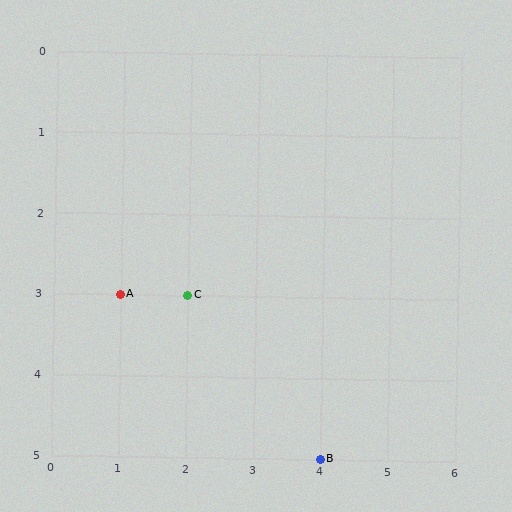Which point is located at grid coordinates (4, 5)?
Point B is at (4, 5).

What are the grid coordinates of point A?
Point A is at grid coordinates (1, 3).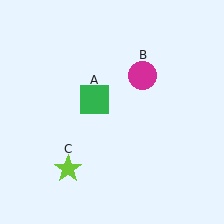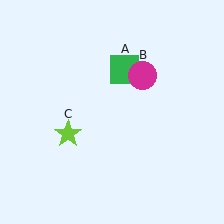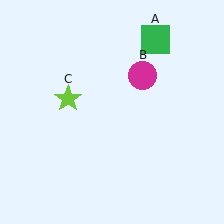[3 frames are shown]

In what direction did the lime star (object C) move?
The lime star (object C) moved up.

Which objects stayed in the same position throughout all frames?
Magenta circle (object B) remained stationary.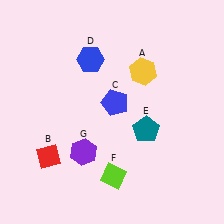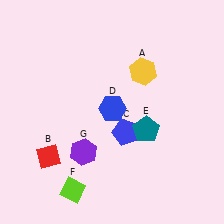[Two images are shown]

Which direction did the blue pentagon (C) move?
The blue pentagon (C) moved down.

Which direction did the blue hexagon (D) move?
The blue hexagon (D) moved down.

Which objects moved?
The objects that moved are: the blue pentagon (C), the blue hexagon (D), the lime diamond (F).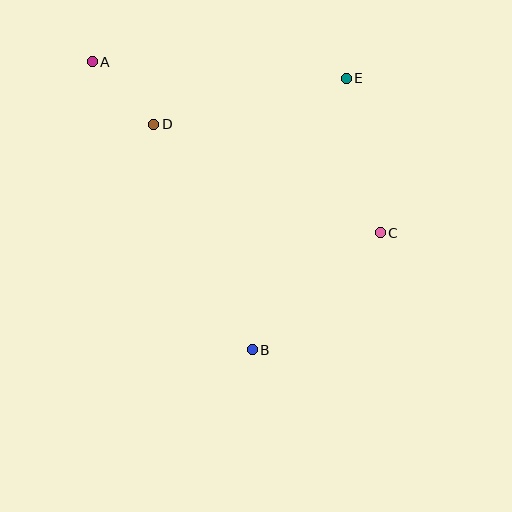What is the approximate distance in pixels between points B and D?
The distance between B and D is approximately 246 pixels.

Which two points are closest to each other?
Points A and D are closest to each other.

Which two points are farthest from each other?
Points A and C are farthest from each other.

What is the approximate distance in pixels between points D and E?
The distance between D and E is approximately 198 pixels.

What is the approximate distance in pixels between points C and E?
The distance between C and E is approximately 158 pixels.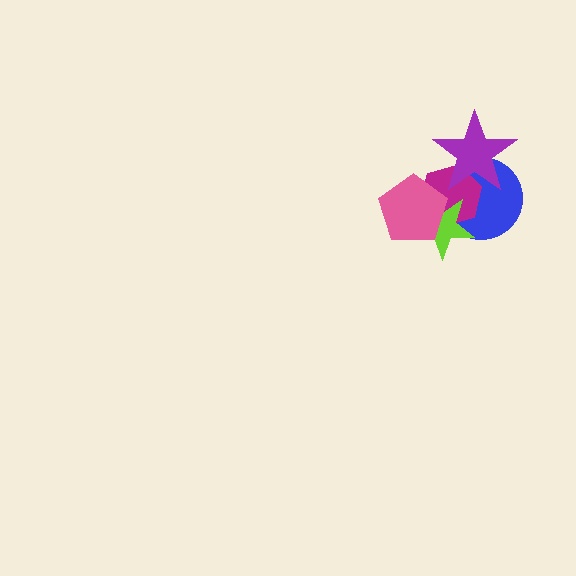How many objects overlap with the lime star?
3 objects overlap with the lime star.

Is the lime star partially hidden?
Yes, it is partially covered by another shape.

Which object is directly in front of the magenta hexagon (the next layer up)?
The lime star is directly in front of the magenta hexagon.